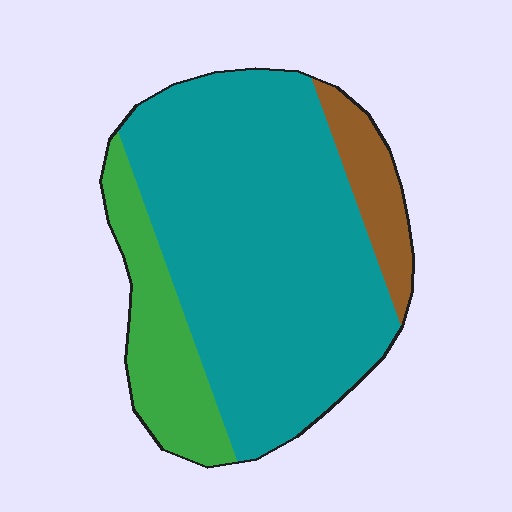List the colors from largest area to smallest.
From largest to smallest: teal, green, brown.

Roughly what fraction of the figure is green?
Green covers roughly 20% of the figure.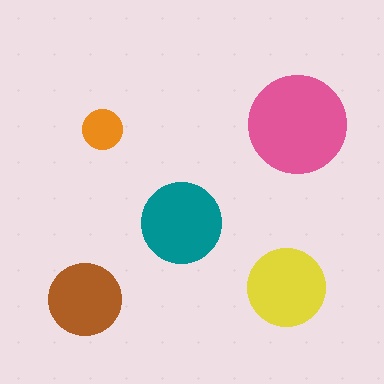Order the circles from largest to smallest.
the pink one, the teal one, the yellow one, the brown one, the orange one.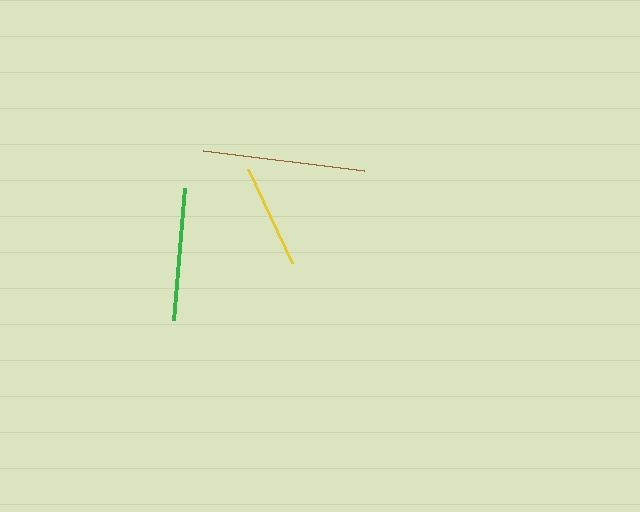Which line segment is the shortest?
The yellow line is the shortest at approximately 104 pixels.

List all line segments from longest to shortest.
From longest to shortest: brown, green, yellow.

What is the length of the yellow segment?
The yellow segment is approximately 104 pixels long.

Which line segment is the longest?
The brown line is the longest at approximately 162 pixels.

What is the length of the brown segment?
The brown segment is approximately 162 pixels long.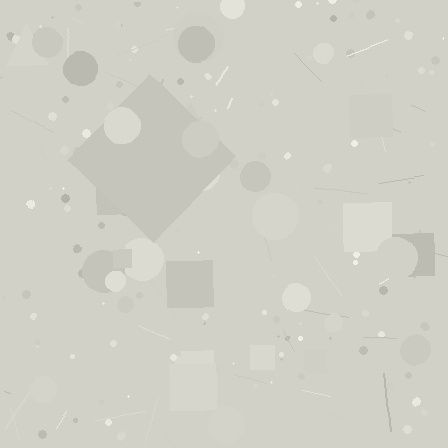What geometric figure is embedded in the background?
A diamond is embedded in the background.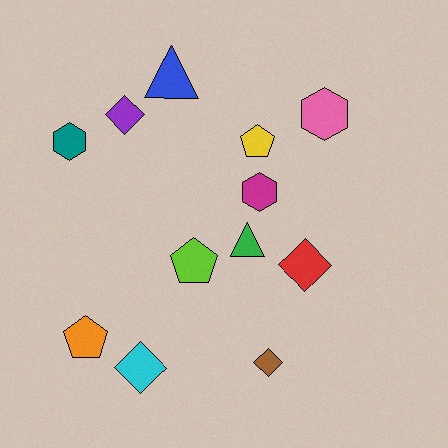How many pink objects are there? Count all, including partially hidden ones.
There is 1 pink object.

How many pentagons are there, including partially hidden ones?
There are 3 pentagons.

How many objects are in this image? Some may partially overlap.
There are 12 objects.